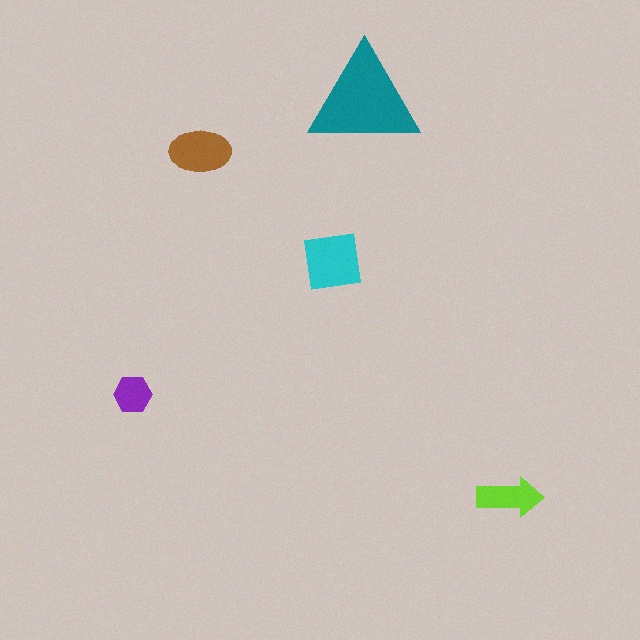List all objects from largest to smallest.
The teal triangle, the cyan square, the brown ellipse, the lime arrow, the purple hexagon.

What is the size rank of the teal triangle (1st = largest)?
1st.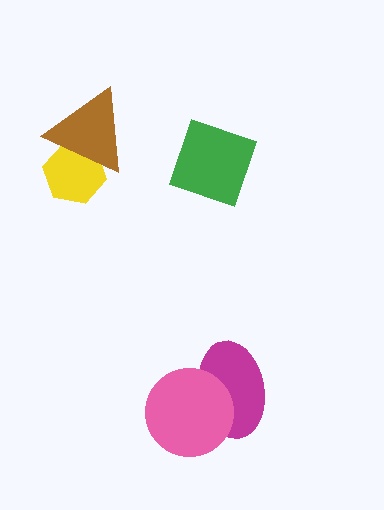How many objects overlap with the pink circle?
1 object overlaps with the pink circle.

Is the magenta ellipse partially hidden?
Yes, it is partially covered by another shape.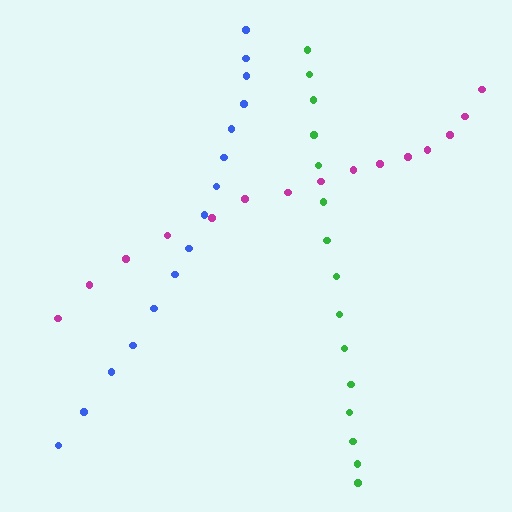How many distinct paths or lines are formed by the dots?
There are 3 distinct paths.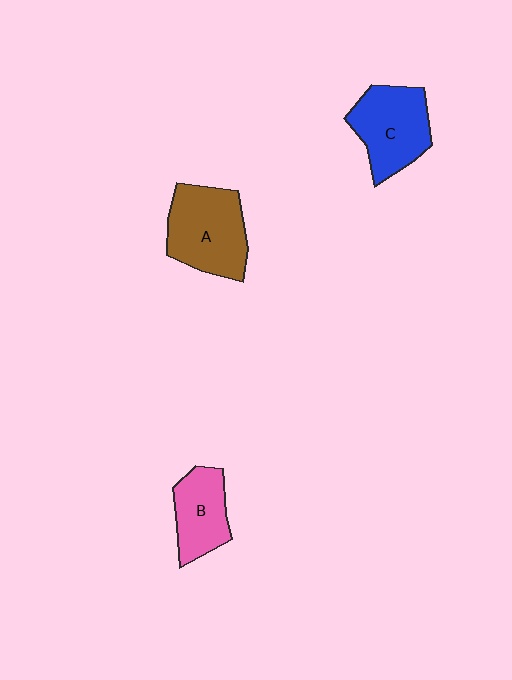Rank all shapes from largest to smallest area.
From largest to smallest: A (brown), C (blue), B (pink).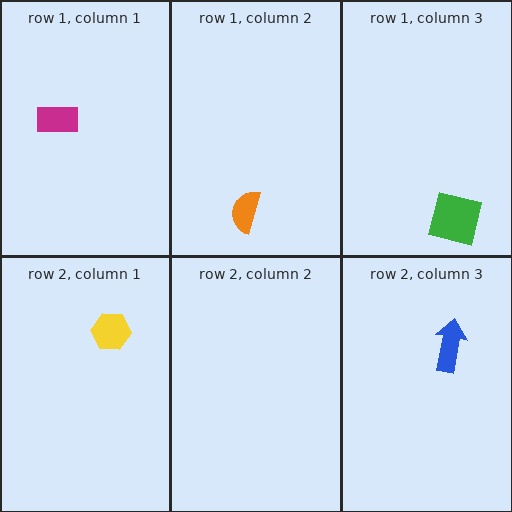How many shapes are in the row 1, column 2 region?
1.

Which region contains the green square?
The row 1, column 3 region.